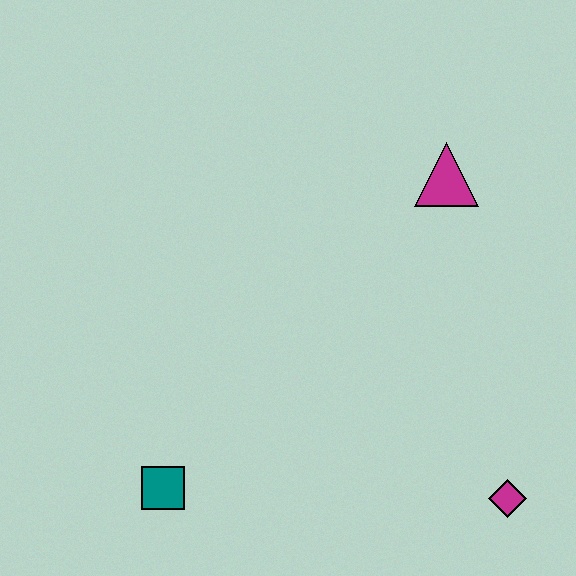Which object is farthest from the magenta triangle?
The teal square is farthest from the magenta triangle.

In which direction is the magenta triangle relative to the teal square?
The magenta triangle is above the teal square.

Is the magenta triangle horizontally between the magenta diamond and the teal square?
Yes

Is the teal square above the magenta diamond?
Yes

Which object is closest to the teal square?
The magenta diamond is closest to the teal square.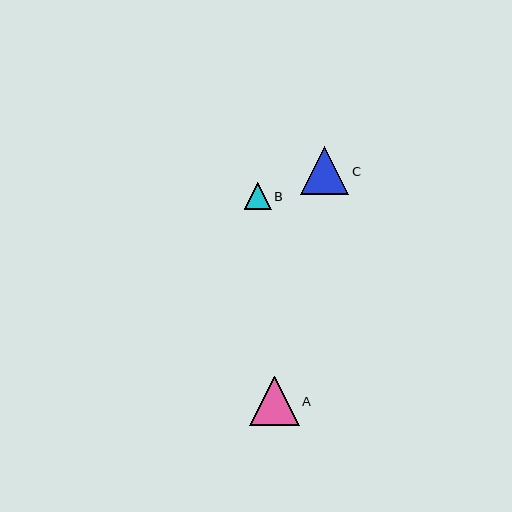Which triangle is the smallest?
Triangle B is the smallest with a size of approximately 27 pixels.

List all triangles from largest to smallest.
From largest to smallest: A, C, B.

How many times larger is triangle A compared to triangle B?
Triangle A is approximately 1.8 times the size of triangle B.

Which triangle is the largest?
Triangle A is the largest with a size of approximately 50 pixels.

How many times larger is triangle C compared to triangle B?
Triangle C is approximately 1.8 times the size of triangle B.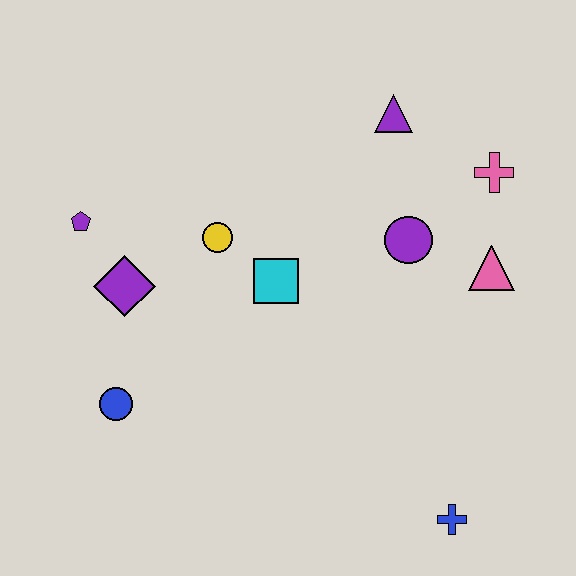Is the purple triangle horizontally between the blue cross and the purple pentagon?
Yes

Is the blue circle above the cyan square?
No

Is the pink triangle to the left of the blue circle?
No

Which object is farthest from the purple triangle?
The blue cross is farthest from the purple triangle.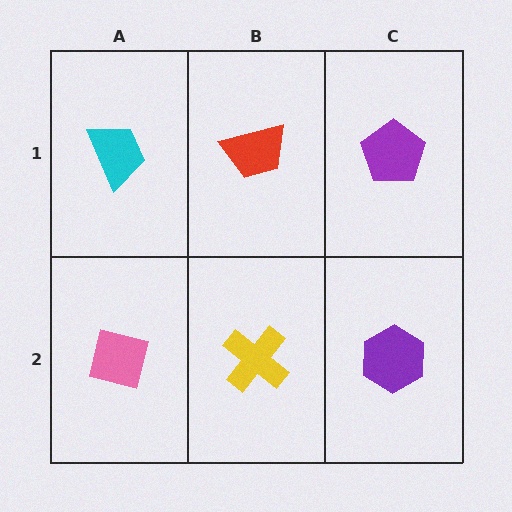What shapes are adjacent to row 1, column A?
A pink square (row 2, column A), a red trapezoid (row 1, column B).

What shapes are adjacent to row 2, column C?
A purple pentagon (row 1, column C), a yellow cross (row 2, column B).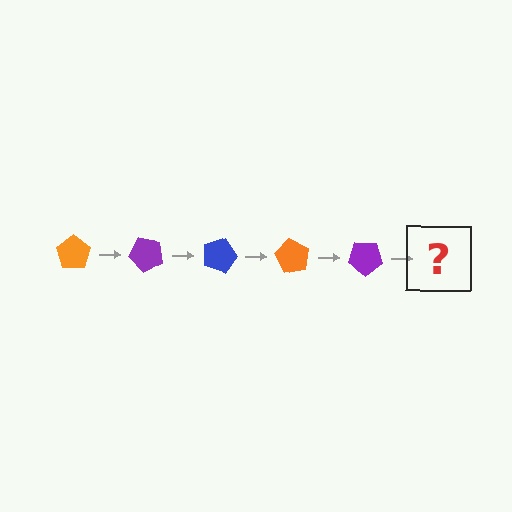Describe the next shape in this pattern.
It should be a blue pentagon, rotated 225 degrees from the start.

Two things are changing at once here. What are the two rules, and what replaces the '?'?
The two rules are that it rotates 45 degrees each step and the color cycles through orange, purple, and blue. The '?' should be a blue pentagon, rotated 225 degrees from the start.